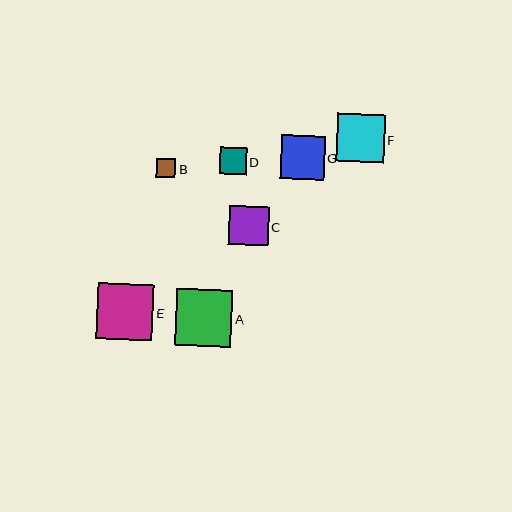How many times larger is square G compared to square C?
Square G is approximately 1.1 times the size of square C.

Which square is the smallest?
Square B is the smallest with a size of approximately 19 pixels.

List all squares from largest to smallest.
From largest to smallest: A, E, F, G, C, D, B.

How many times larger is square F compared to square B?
Square F is approximately 2.5 times the size of square B.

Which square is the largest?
Square A is the largest with a size of approximately 57 pixels.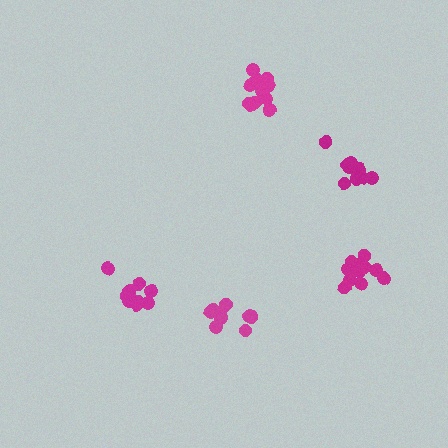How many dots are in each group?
Group 1: 12 dots, Group 2: 10 dots, Group 3: 10 dots, Group 4: 10 dots, Group 5: 11 dots (53 total).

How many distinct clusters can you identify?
There are 5 distinct clusters.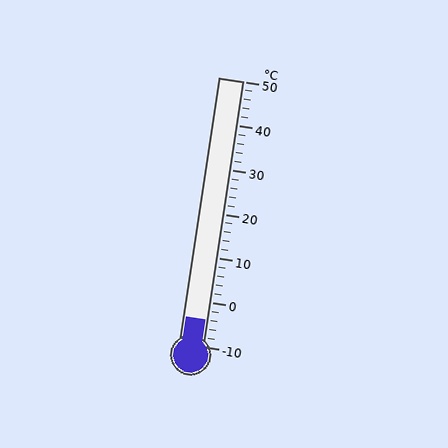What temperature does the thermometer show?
The thermometer shows approximately -4°C.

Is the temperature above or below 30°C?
The temperature is below 30°C.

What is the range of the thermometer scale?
The thermometer scale ranges from -10°C to 50°C.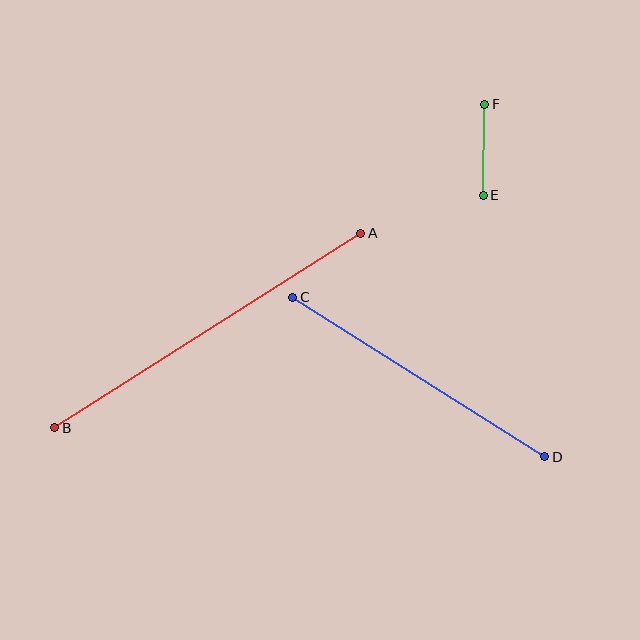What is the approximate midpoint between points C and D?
The midpoint is at approximately (419, 377) pixels.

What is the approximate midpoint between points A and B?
The midpoint is at approximately (208, 331) pixels.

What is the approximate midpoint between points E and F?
The midpoint is at approximately (484, 150) pixels.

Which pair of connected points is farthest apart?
Points A and B are farthest apart.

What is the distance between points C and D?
The distance is approximately 298 pixels.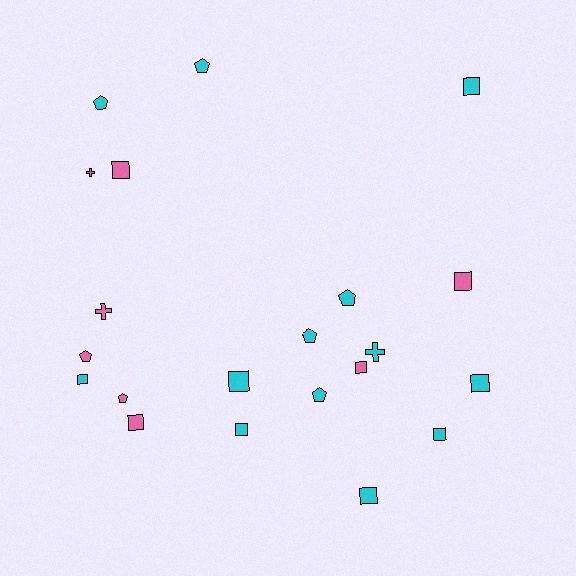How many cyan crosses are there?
There is 1 cyan cross.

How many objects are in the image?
There are 21 objects.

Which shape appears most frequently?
Square, with 11 objects.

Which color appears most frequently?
Cyan, with 13 objects.